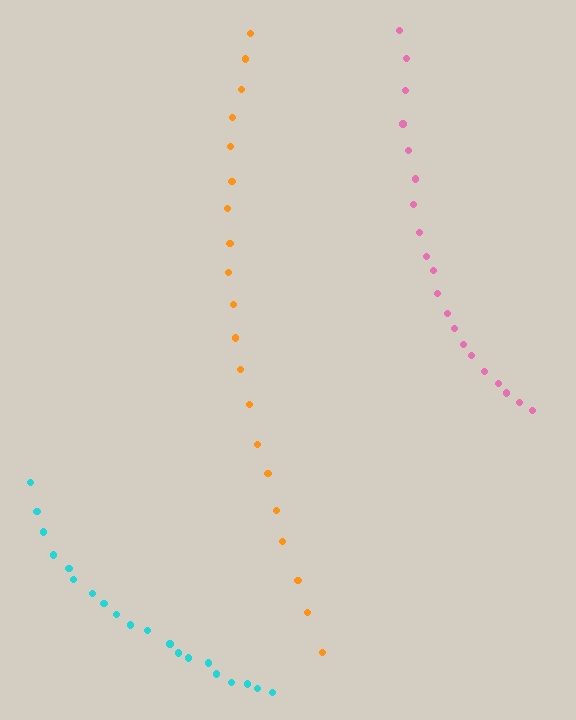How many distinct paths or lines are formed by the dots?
There are 3 distinct paths.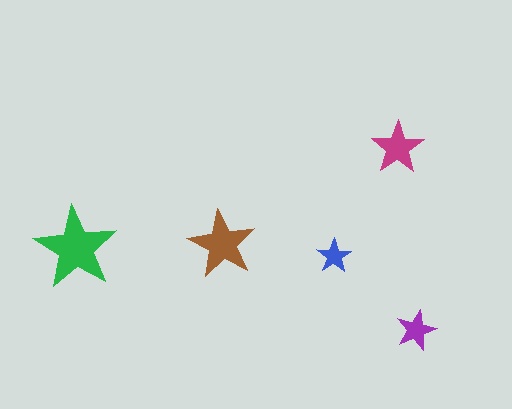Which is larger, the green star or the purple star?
The green one.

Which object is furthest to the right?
The purple star is rightmost.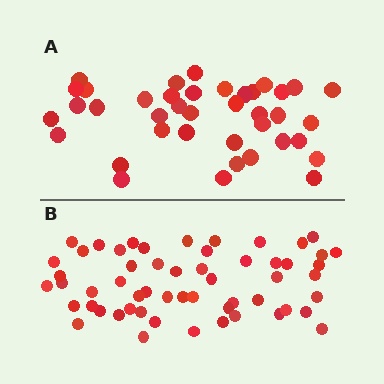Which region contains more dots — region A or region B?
Region B (the bottom region) has more dots.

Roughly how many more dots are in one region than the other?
Region B has approximately 15 more dots than region A.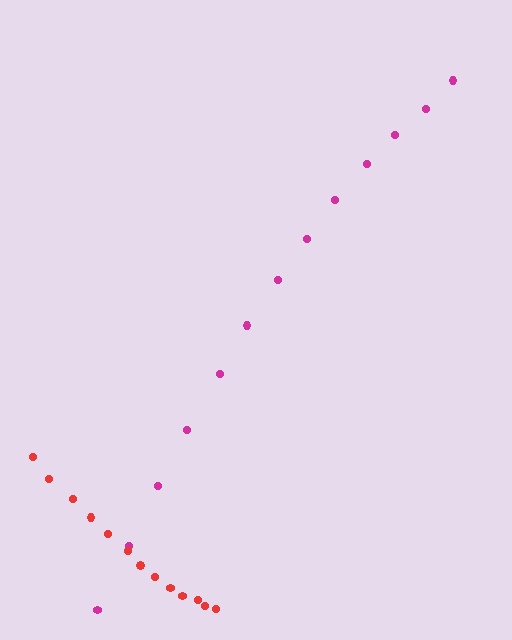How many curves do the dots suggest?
There are 2 distinct paths.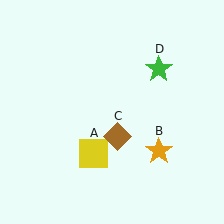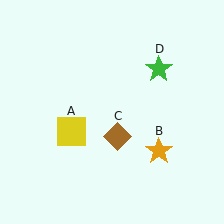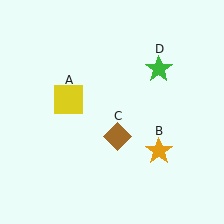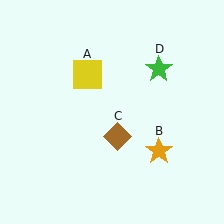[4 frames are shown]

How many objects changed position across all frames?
1 object changed position: yellow square (object A).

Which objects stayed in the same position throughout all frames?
Orange star (object B) and brown diamond (object C) and green star (object D) remained stationary.